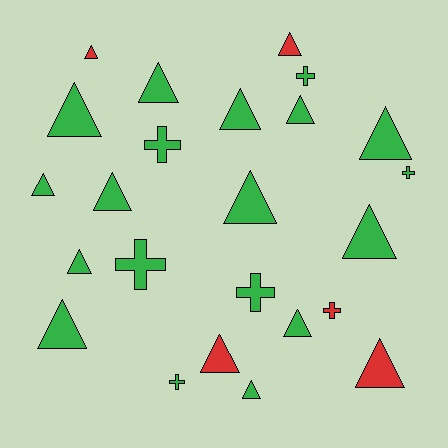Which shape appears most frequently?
Triangle, with 17 objects.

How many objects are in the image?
There are 24 objects.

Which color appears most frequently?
Green, with 19 objects.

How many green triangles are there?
There are 13 green triangles.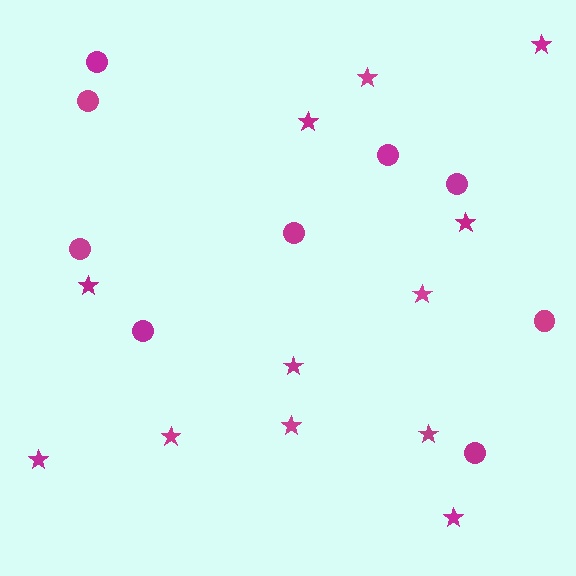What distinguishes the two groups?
There are 2 groups: one group of stars (12) and one group of circles (9).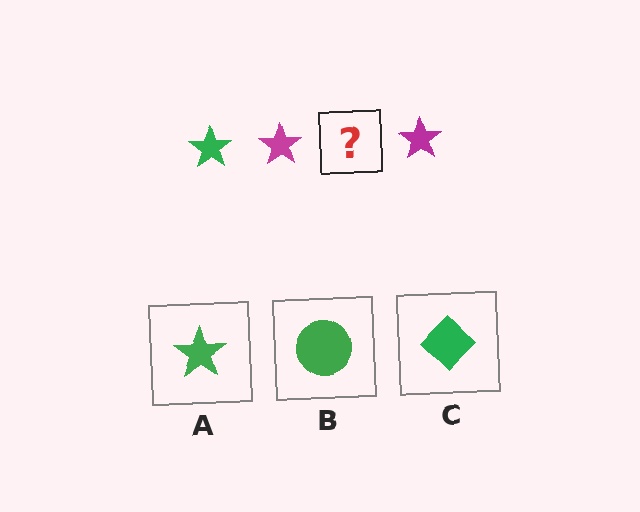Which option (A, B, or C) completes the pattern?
A.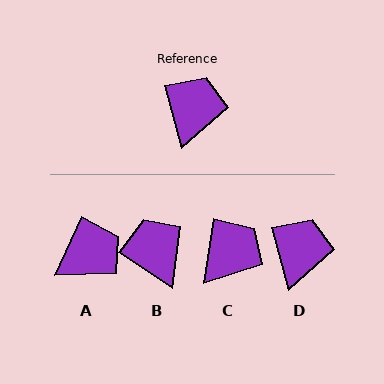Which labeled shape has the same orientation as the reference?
D.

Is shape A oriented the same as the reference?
No, it is off by about 39 degrees.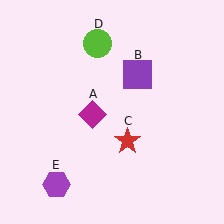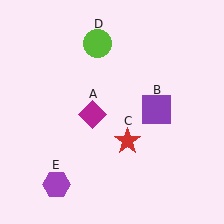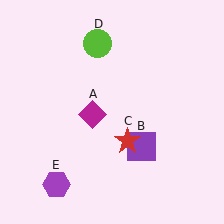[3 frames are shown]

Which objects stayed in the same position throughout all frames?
Magenta diamond (object A) and red star (object C) and lime circle (object D) and purple hexagon (object E) remained stationary.